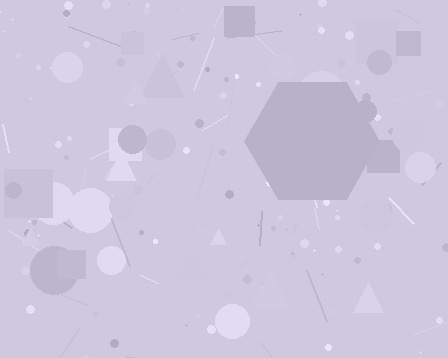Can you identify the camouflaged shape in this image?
The camouflaged shape is a hexagon.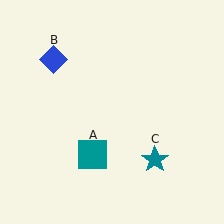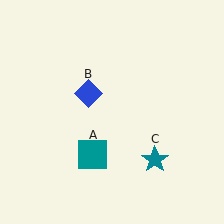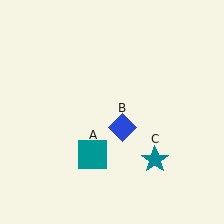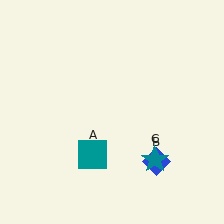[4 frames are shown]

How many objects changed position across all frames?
1 object changed position: blue diamond (object B).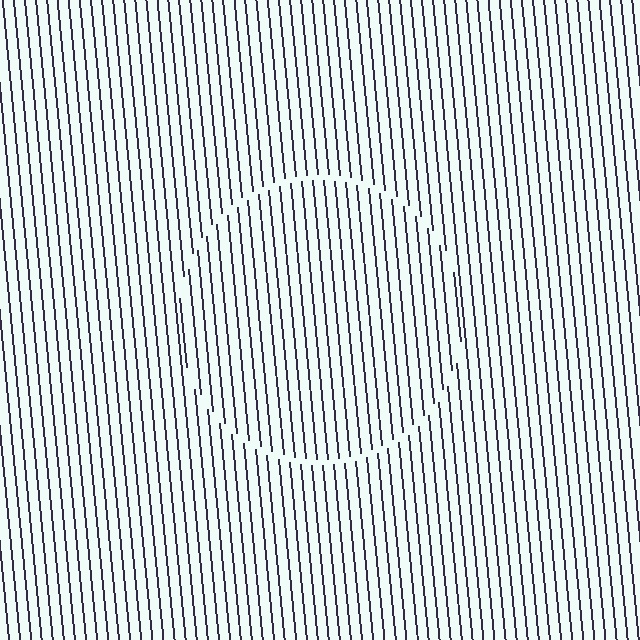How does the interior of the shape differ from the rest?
The interior of the shape contains the same grating, shifted by half a period — the contour is defined by the phase discontinuity where line-ends from the inner and outer gratings abut.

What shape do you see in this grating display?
An illusory circle. The interior of the shape contains the same grating, shifted by half a period — the contour is defined by the phase discontinuity where line-ends from the inner and outer gratings abut.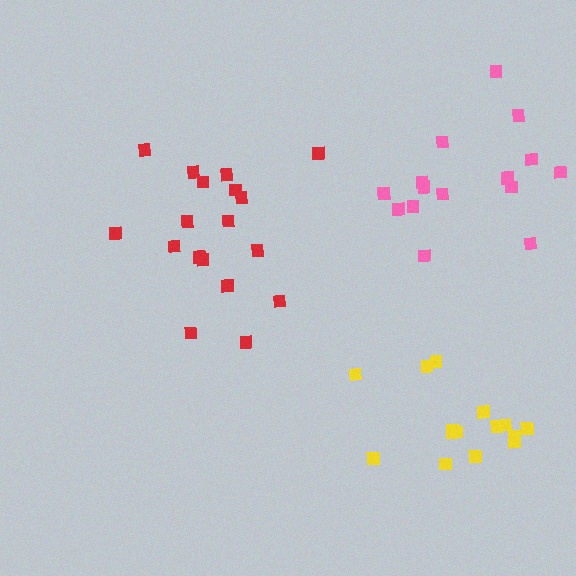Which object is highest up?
The pink cluster is topmost.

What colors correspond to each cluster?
The clusters are colored: pink, yellow, red.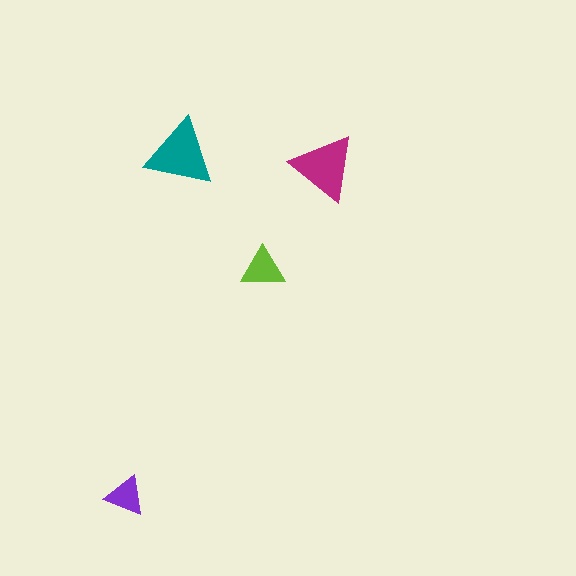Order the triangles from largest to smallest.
the teal one, the magenta one, the lime one, the purple one.